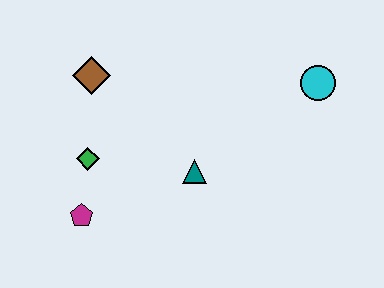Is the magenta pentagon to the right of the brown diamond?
No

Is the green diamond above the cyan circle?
No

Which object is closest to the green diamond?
The magenta pentagon is closest to the green diamond.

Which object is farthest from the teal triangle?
The cyan circle is farthest from the teal triangle.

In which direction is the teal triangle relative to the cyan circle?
The teal triangle is to the left of the cyan circle.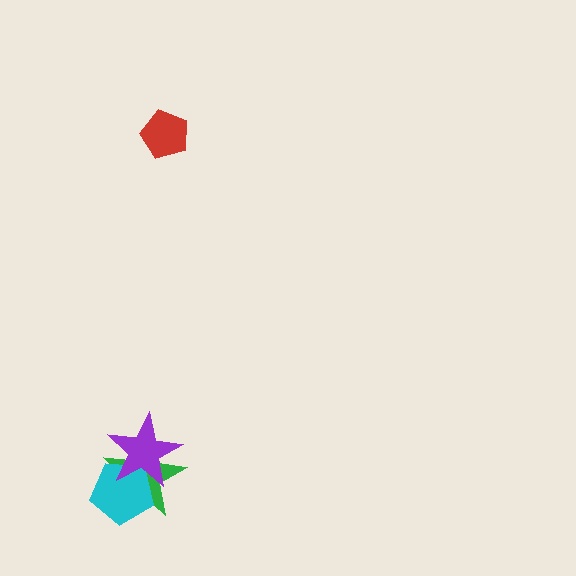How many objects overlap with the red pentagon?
0 objects overlap with the red pentagon.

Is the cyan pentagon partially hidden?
Yes, it is partially covered by another shape.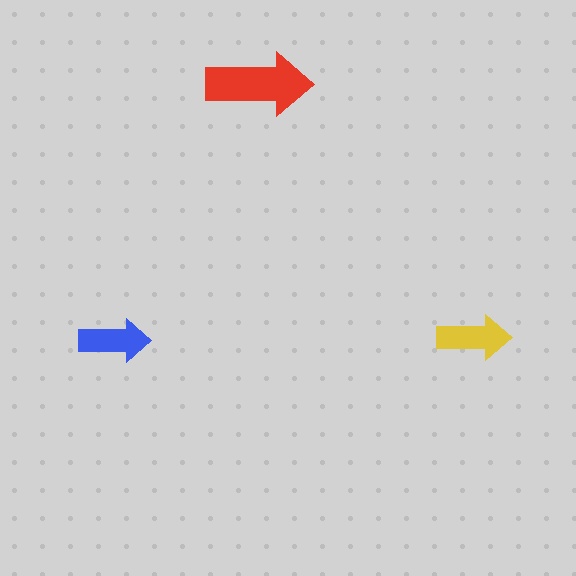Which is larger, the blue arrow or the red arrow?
The red one.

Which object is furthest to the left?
The blue arrow is leftmost.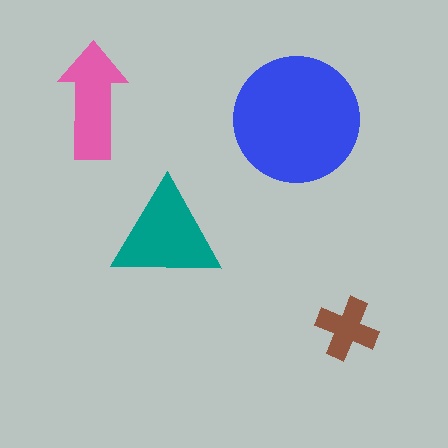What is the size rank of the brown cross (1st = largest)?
4th.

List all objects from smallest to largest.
The brown cross, the pink arrow, the teal triangle, the blue circle.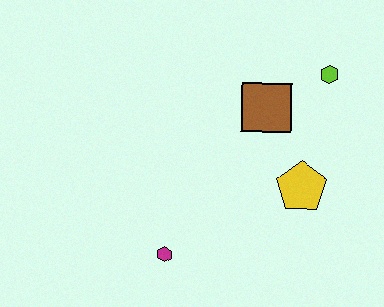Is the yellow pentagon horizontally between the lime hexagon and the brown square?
Yes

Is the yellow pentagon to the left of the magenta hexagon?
No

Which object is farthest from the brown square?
The magenta hexagon is farthest from the brown square.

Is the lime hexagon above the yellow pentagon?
Yes